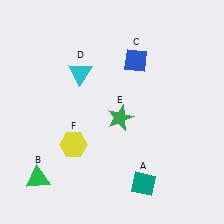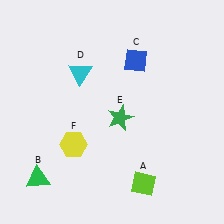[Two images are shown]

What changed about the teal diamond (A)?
In Image 1, A is teal. In Image 2, it changed to lime.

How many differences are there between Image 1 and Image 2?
There is 1 difference between the two images.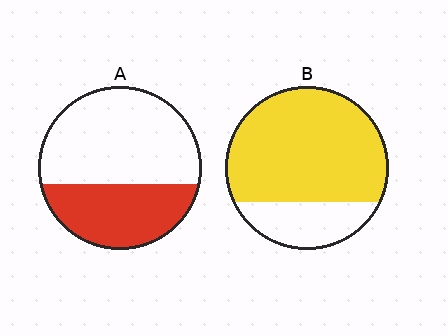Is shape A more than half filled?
No.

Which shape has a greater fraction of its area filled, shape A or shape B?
Shape B.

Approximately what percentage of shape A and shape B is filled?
A is approximately 40% and B is approximately 75%.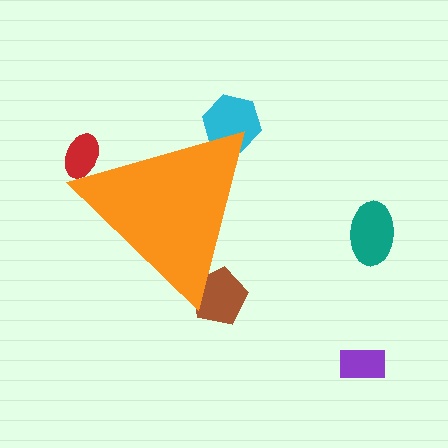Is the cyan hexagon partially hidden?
Yes, the cyan hexagon is partially hidden behind the orange triangle.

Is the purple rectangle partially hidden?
No, the purple rectangle is fully visible.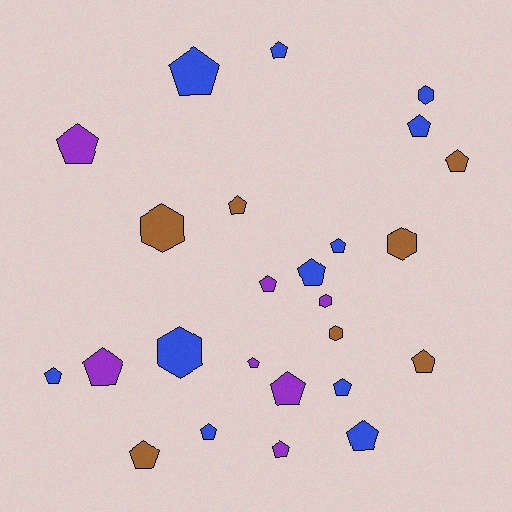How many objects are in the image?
There are 25 objects.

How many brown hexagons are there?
There are 3 brown hexagons.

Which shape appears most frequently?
Pentagon, with 19 objects.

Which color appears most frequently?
Blue, with 11 objects.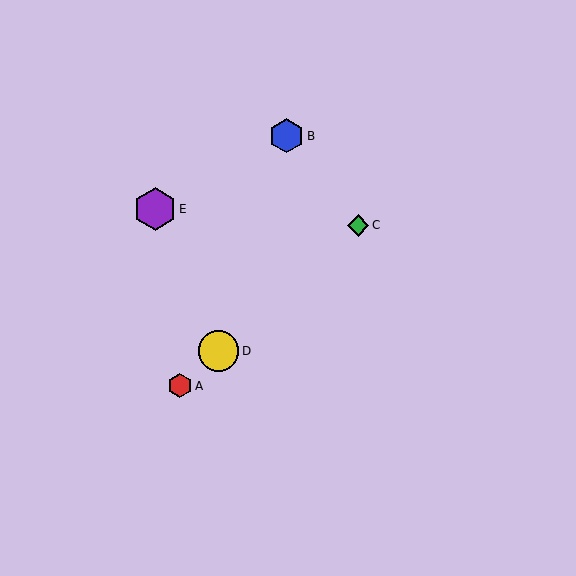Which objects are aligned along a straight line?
Objects A, C, D are aligned along a straight line.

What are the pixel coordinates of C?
Object C is at (358, 225).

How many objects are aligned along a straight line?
3 objects (A, C, D) are aligned along a straight line.